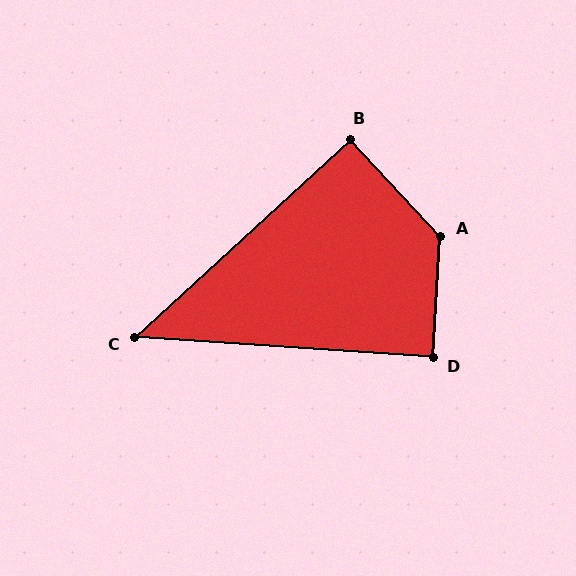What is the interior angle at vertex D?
Approximately 90 degrees (approximately right).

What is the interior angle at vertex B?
Approximately 90 degrees (approximately right).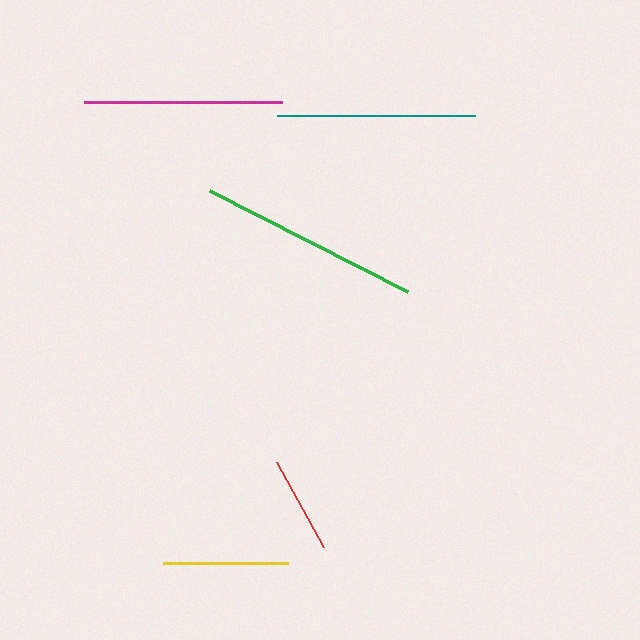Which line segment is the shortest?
The red line is the shortest at approximately 97 pixels.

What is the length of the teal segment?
The teal segment is approximately 198 pixels long.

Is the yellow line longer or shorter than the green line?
The green line is longer than the yellow line.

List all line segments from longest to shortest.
From longest to shortest: green, teal, magenta, yellow, red.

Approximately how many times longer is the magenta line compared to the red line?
The magenta line is approximately 2.0 times the length of the red line.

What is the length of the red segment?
The red segment is approximately 97 pixels long.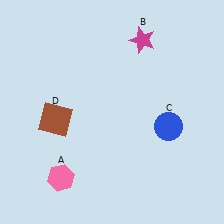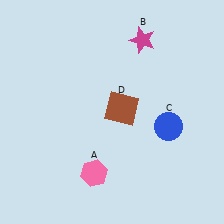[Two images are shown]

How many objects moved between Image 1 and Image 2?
2 objects moved between the two images.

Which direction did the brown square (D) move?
The brown square (D) moved right.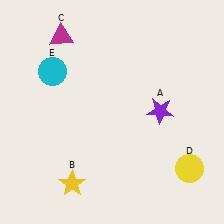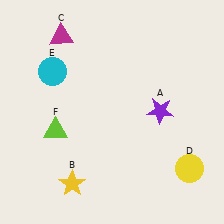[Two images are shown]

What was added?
A lime triangle (F) was added in Image 2.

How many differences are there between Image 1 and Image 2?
There is 1 difference between the two images.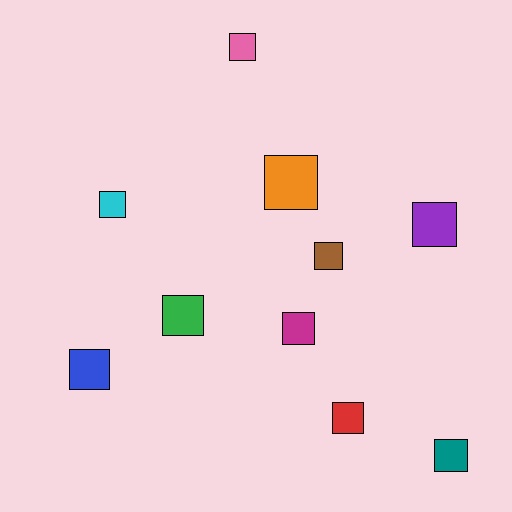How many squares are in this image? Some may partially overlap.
There are 10 squares.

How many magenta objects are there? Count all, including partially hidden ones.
There is 1 magenta object.